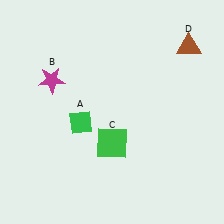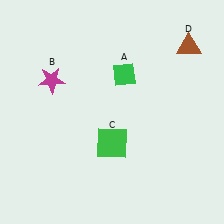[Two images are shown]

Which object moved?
The green diamond (A) moved up.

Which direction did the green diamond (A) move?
The green diamond (A) moved up.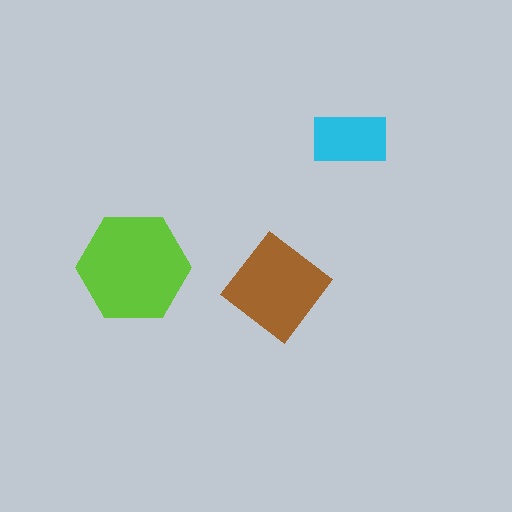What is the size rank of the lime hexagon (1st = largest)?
1st.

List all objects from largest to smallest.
The lime hexagon, the brown diamond, the cyan rectangle.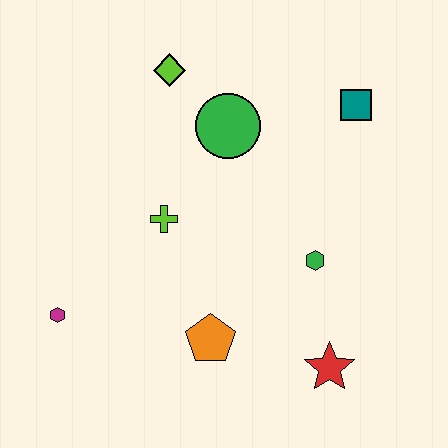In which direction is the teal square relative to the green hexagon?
The teal square is above the green hexagon.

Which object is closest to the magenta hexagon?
The lime cross is closest to the magenta hexagon.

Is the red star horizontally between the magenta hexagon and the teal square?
Yes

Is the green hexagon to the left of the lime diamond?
No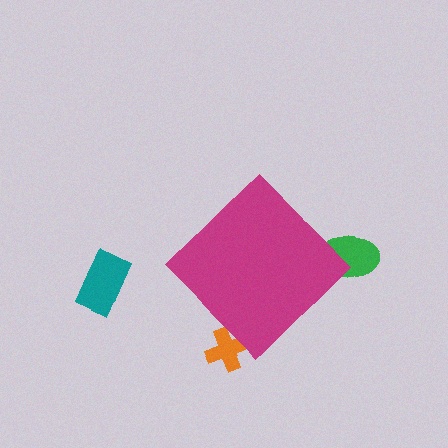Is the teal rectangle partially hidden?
No, the teal rectangle is fully visible.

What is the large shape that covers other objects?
A magenta diamond.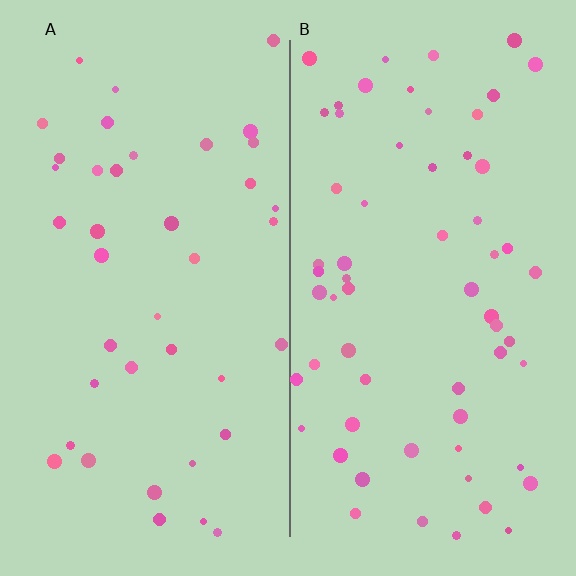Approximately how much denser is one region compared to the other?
Approximately 1.6× — region B over region A.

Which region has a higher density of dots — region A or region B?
B (the right).